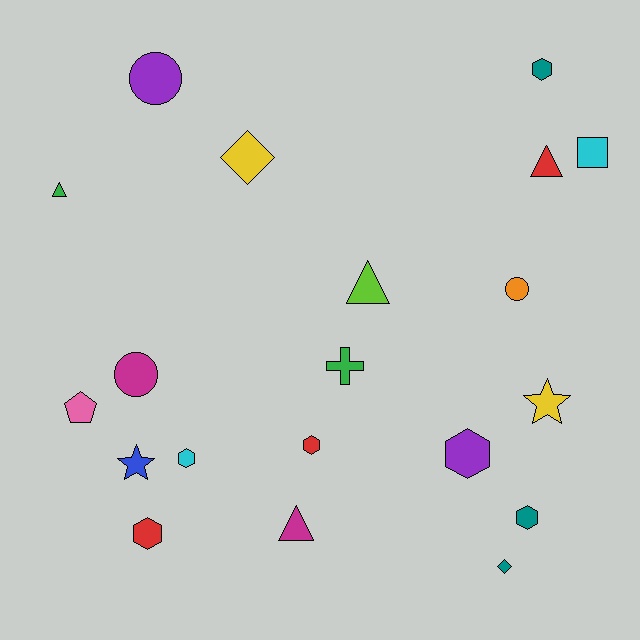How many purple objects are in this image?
There are 2 purple objects.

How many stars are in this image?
There are 2 stars.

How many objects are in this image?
There are 20 objects.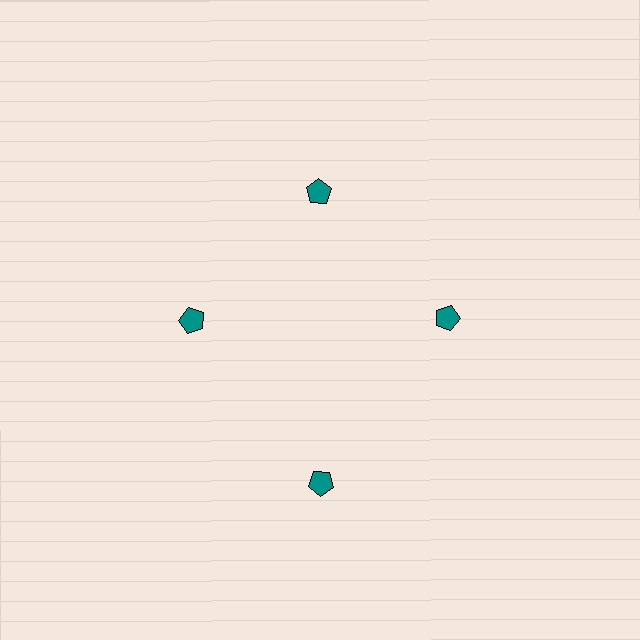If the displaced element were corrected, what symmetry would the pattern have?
It would have 4-fold rotational symmetry — the pattern would map onto itself every 90 degrees.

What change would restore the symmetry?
The symmetry would be restored by moving it inward, back onto the ring so that all 4 pentagons sit at equal angles and equal distance from the center.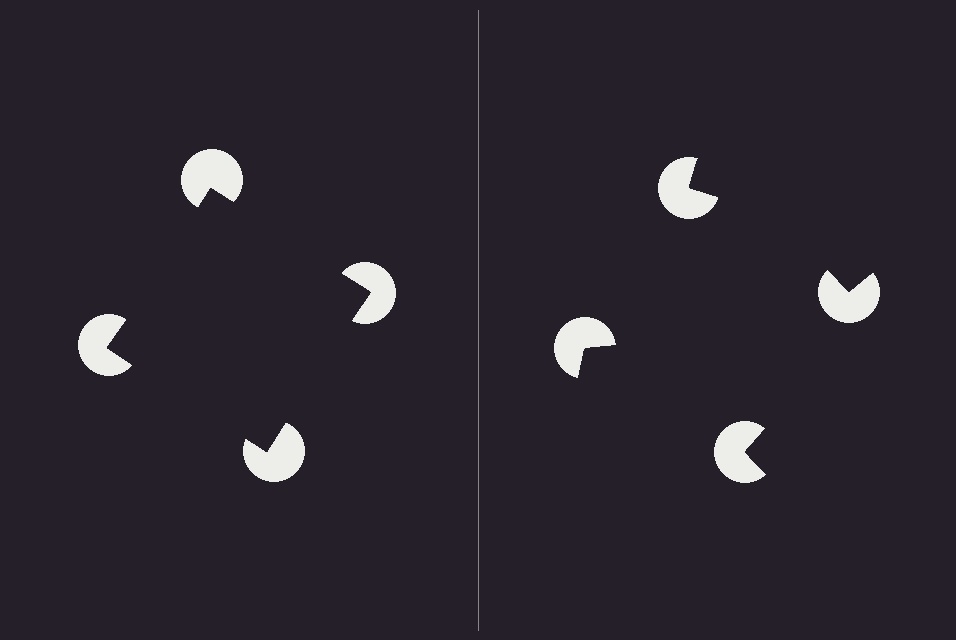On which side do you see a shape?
An illusory square appears on the left side. On the right side the wedge cuts are rotated, so no coherent shape forms.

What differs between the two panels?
The pac-man discs are positioned identically on both sides; only the wedge orientations differ. On the left they align to a square; on the right they are misaligned.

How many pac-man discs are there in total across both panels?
8 — 4 on each side.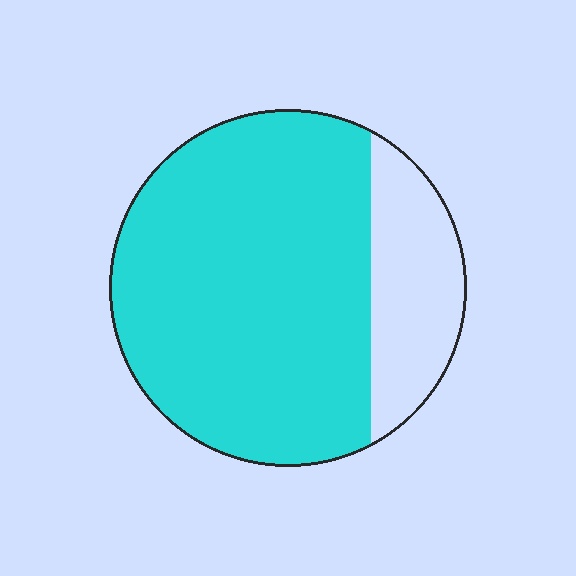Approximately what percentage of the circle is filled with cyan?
Approximately 80%.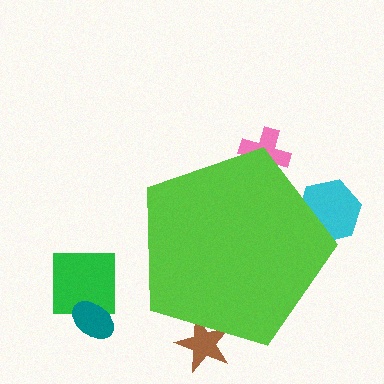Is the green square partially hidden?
No, the green square is fully visible.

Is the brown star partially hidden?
Yes, the brown star is partially hidden behind the lime pentagon.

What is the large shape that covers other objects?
A lime pentagon.